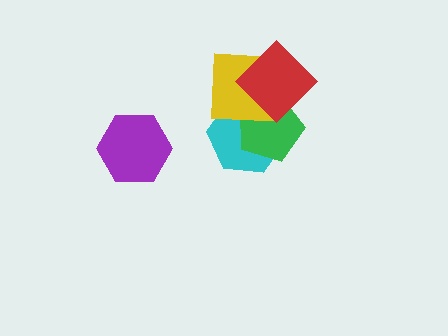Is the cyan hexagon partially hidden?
Yes, it is partially covered by another shape.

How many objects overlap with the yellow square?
3 objects overlap with the yellow square.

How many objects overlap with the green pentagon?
3 objects overlap with the green pentagon.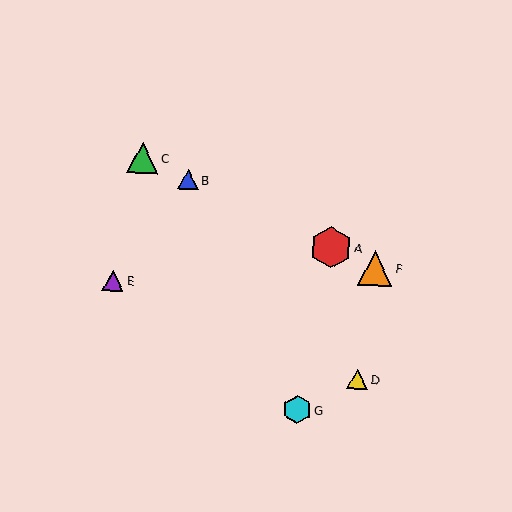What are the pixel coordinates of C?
Object C is at (142, 158).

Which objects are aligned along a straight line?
Objects A, B, C, F are aligned along a straight line.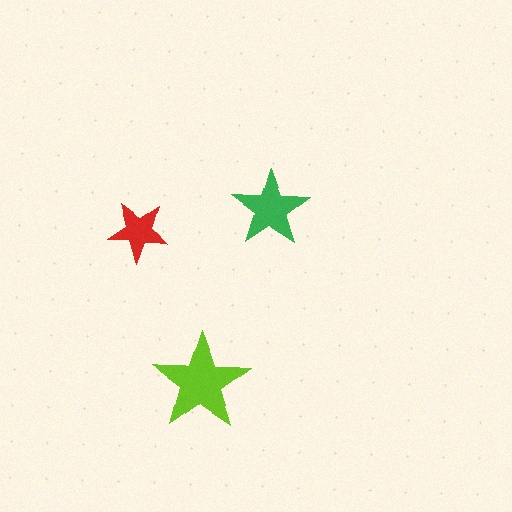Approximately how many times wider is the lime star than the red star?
About 1.5 times wider.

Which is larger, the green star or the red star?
The green one.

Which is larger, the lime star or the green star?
The lime one.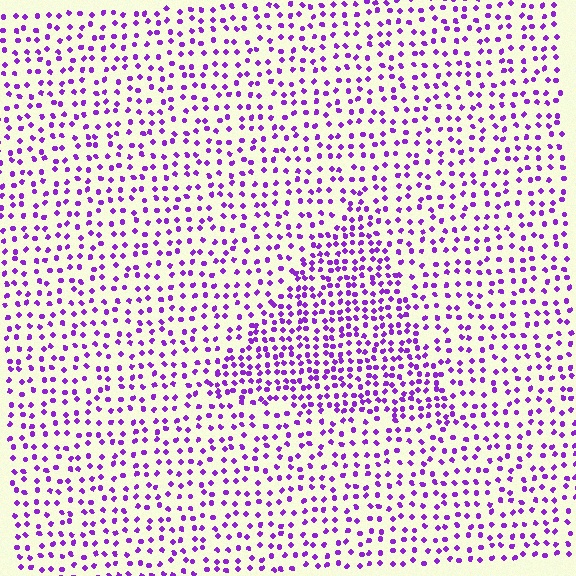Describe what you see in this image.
The image contains small purple elements arranged at two different densities. A triangle-shaped region is visible where the elements are more densely packed than the surrounding area.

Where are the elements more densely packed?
The elements are more densely packed inside the triangle boundary.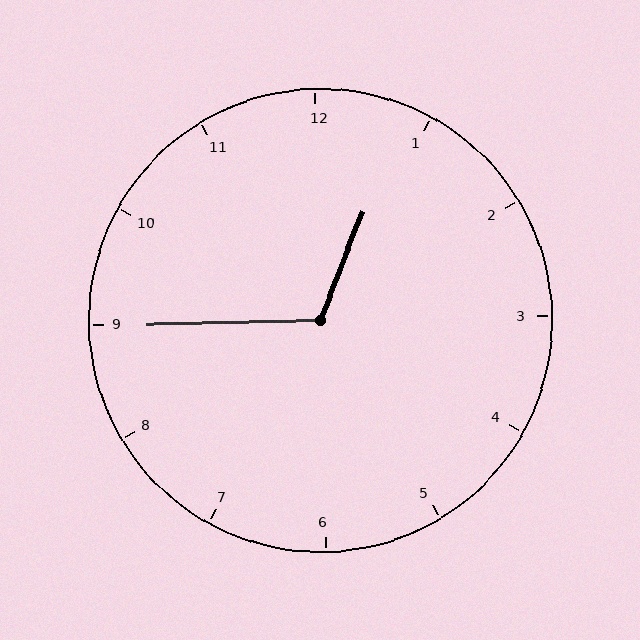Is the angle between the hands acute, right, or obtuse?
It is obtuse.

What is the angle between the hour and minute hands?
Approximately 112 degrees.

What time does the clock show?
12:45.